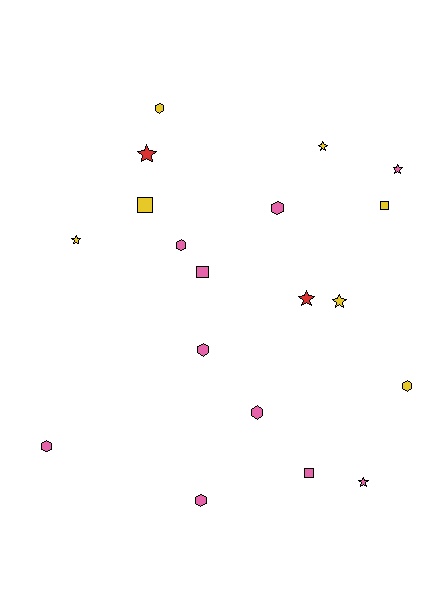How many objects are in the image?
There are 19 objects.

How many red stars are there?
There are 2 red stars.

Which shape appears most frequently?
Hexagon, with 8 objects.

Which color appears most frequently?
Pink, with 10 objects.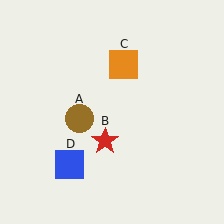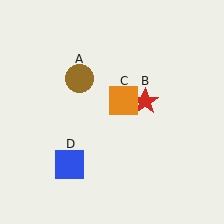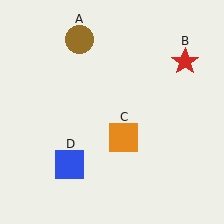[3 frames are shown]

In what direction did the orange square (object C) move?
The orange square (object C) moved down.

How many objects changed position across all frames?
3 objects changed position: brown circle (object A), red star (object B), orange square (object C).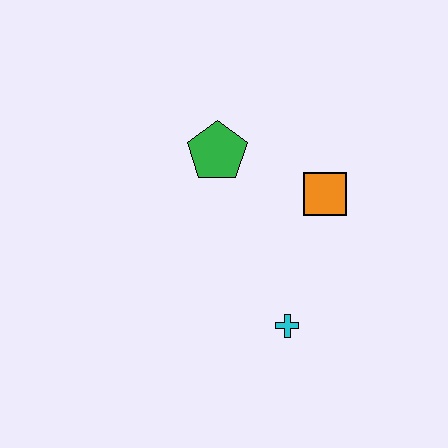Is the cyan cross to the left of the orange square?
Yes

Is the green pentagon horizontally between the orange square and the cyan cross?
No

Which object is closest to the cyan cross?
The orange square is closest to the cyan cross.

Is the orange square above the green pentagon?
No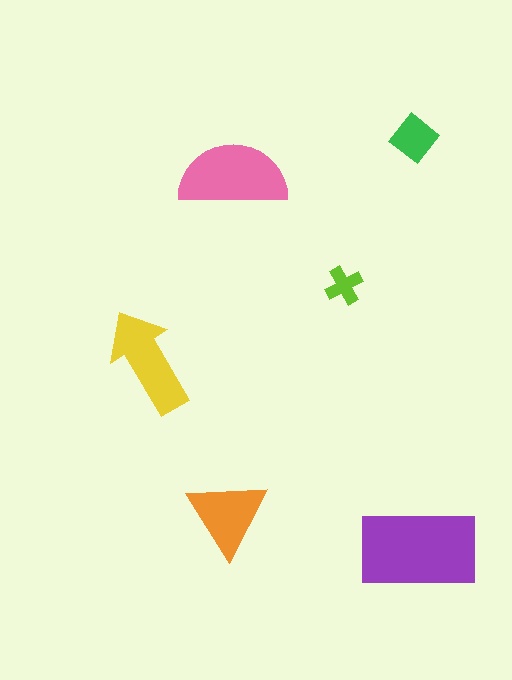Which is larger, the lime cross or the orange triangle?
The orange triangle.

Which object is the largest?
The purple rectangle.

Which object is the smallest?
The lime cross.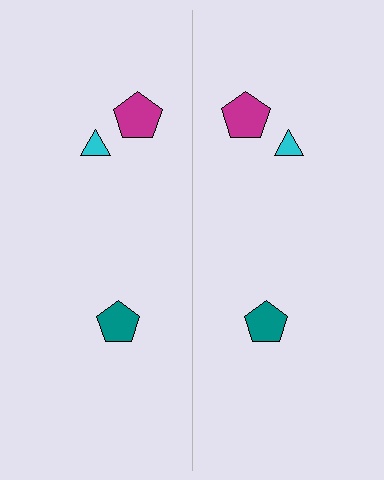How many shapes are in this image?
There are 6 shapes in this image.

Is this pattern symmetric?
Yes, this pattern has bilateral (reflection) symmetry.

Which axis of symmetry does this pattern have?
The pattern has a vertical axis of symmetry running through the center of the image.